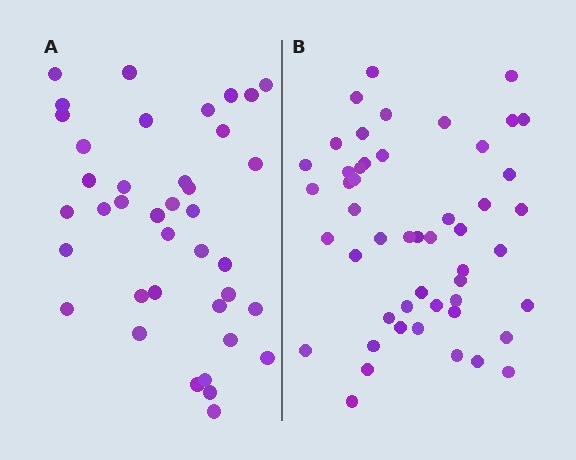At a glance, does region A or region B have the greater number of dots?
Region B (the right region) has more dots.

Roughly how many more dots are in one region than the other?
Region B has roughly 12 or so more dots than region A.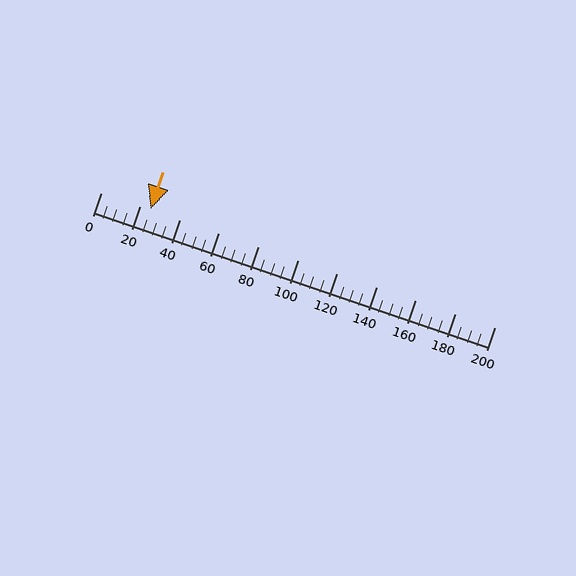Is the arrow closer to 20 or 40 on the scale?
The arrow is closer to 20.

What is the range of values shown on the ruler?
The ruler shows values from 0 to 200.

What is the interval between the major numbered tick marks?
The major tick marks are spaced 20 units apart.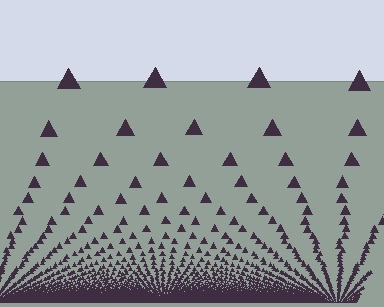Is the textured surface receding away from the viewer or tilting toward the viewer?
The surface appears to tilt toward the viewer. Texture elements get larger and sparser toward the top.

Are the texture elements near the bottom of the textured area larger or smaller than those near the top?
Smaller. The gradient is inverted — elements near the bottom are smaller and denser.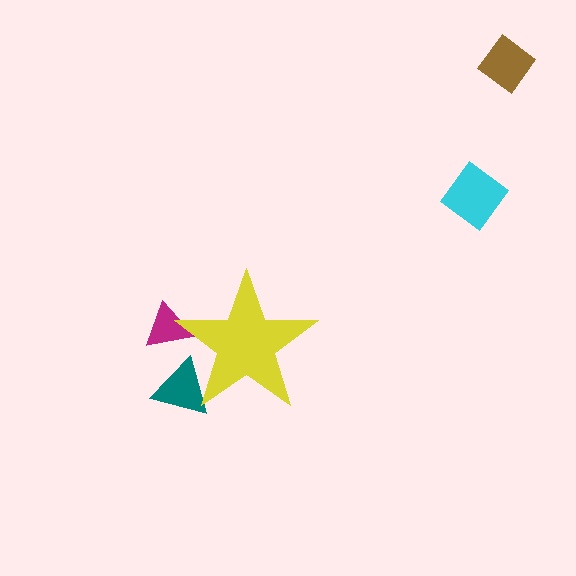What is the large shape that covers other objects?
A yellow star.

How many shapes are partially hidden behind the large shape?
2 shapes are partially hidden.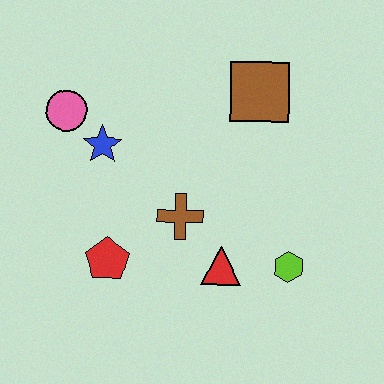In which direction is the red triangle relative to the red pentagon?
The red triangle is to the right of the red pentagon.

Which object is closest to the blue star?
The pink circle is closest to the blue star.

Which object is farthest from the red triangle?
The pink circle is farthest from the red triangle.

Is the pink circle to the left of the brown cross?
Yes